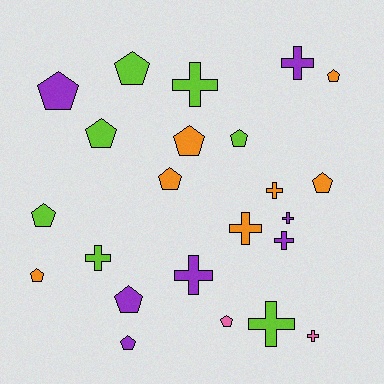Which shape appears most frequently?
Pentagon, with 13 objects.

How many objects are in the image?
There are 23 objects.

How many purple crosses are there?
There are 4 purple crosses.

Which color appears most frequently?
Purple, with 7 objects.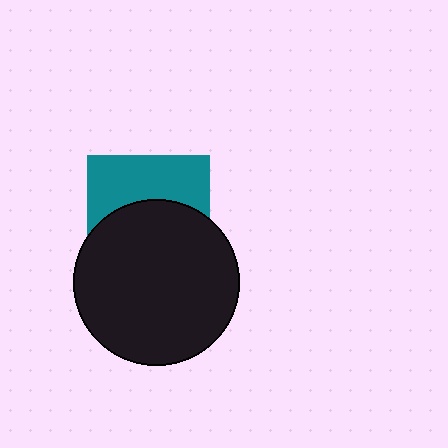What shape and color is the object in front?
The object in front is a black circle.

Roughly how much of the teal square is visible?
A small part of it is visible (roughly 43%).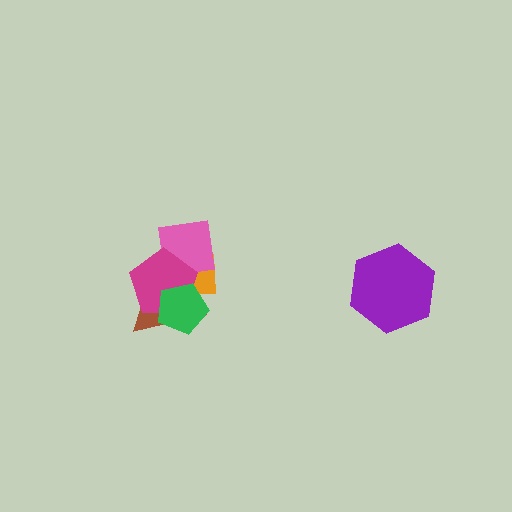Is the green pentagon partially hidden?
No, no other shape covers it.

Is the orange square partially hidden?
Yes, it is partially covered by another shape.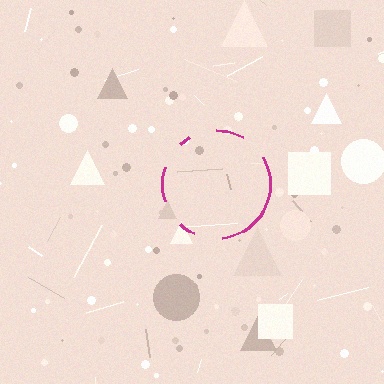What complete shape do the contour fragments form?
The contour fragments form a circle.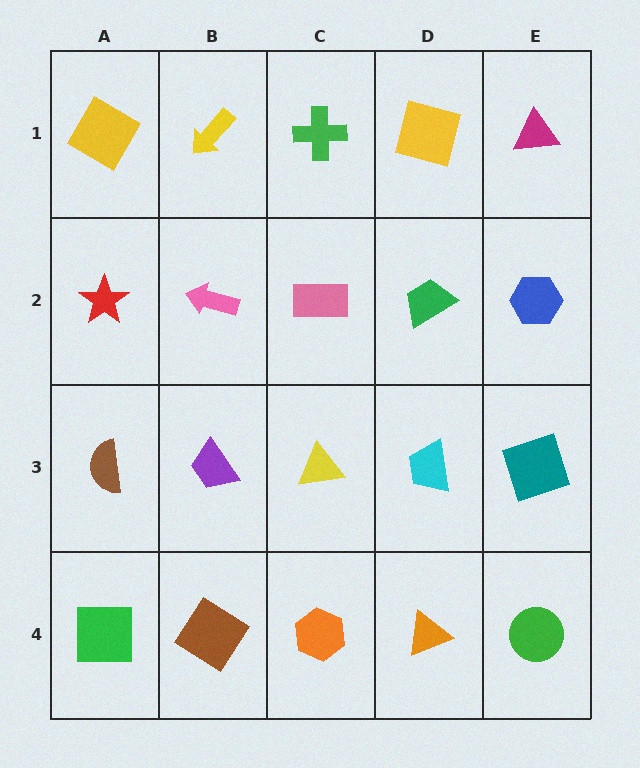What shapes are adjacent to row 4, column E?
A teal square (row 3, column E), an orange triangle (row 4, column D).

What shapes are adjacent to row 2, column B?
A yellow arrow (row 1, column B), a purple trapezoid (row 3, column B), a red star (row 2, column A), a pink rectangle (row 2, column C).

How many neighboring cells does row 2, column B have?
4.